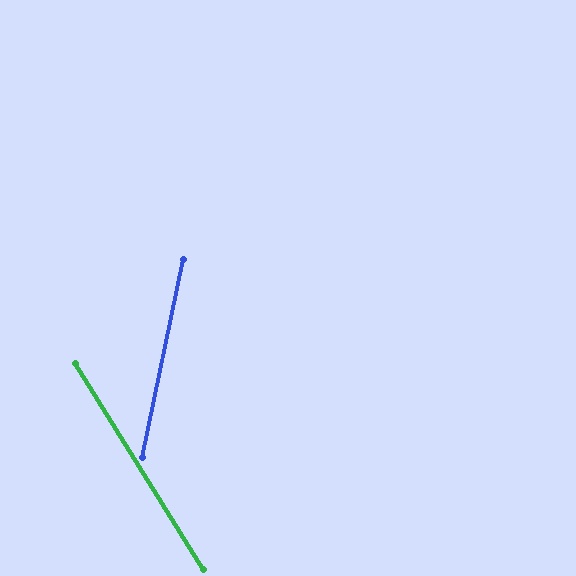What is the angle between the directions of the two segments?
Approximately 44 degrees.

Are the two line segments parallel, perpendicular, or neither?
Neither parallel nor perpendicular — they differ by about 44°.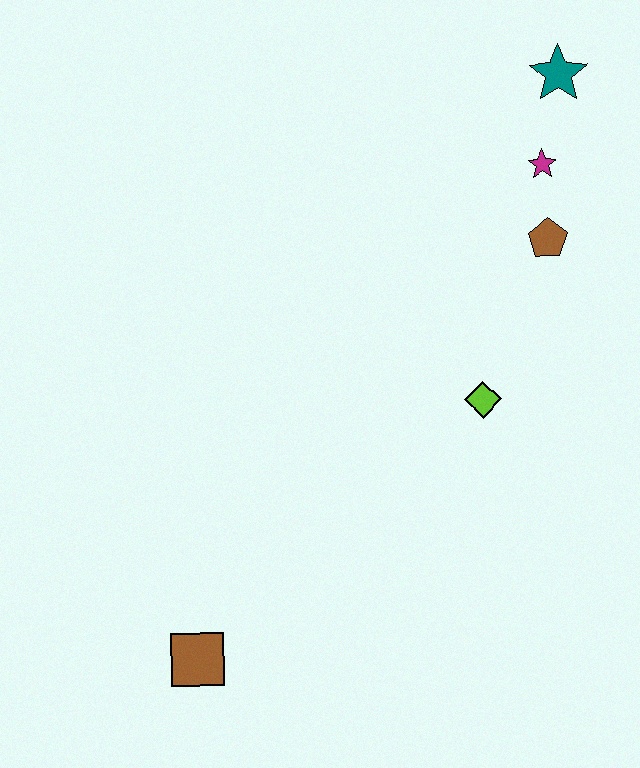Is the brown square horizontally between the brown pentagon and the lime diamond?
No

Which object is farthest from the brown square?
The teal star is farthest from the brown square.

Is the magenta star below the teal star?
Yes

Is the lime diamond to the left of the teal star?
Yes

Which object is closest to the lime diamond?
The brown pentagon is closest to the lime diamond.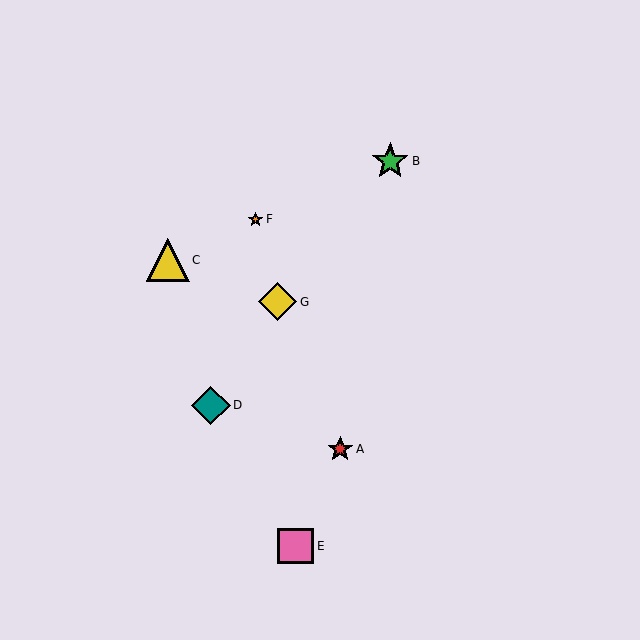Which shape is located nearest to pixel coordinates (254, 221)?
The orange star (labeled F) at (256, 219) is nearest to that location.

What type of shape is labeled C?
Shape C is a yellow triangle.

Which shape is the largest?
The yellow triangle (labeled C) is the largest.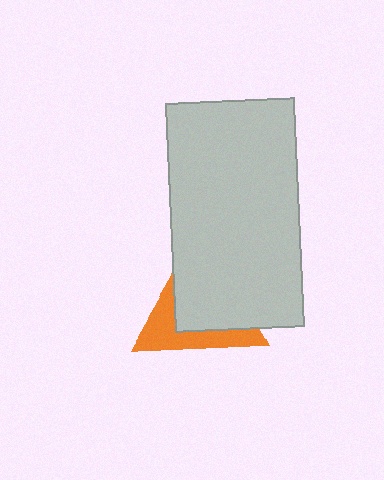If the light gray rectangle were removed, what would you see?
You would see the complete orange triangle.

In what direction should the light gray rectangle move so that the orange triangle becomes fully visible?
The light gray rectangle should move toward the upper-right. That is the shortest direction to clear the overlap and leave the orange triangle fully visible.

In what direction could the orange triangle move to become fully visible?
The orange triangle could move toward the lower-left. That would shift it out from behind the light gray rectangle entirely.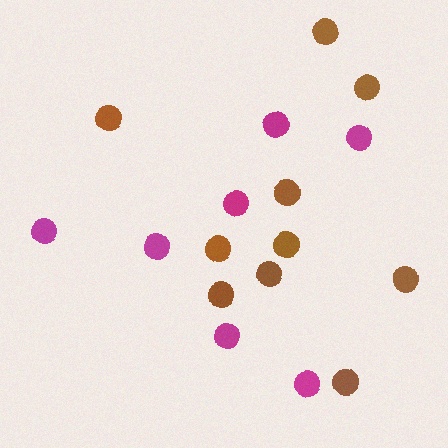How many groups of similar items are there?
There are 2 groups: one group of magenta circles (7) and one group of brown circles (10).